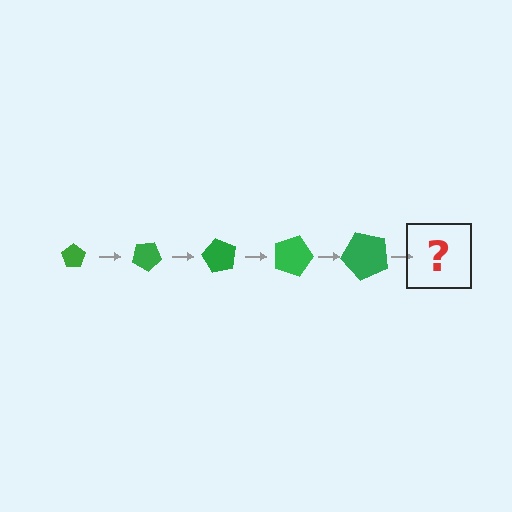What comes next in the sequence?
The next element should be a pentagon, larger than the previous one and rotated 150 degrees from the start.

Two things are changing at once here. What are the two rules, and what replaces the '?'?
The two rules are that the pentagon grows larger each step and it rotates 30 degrees each step. The '?' should be a pentagon, larger than the previous one and rotated 150 degrees from the start.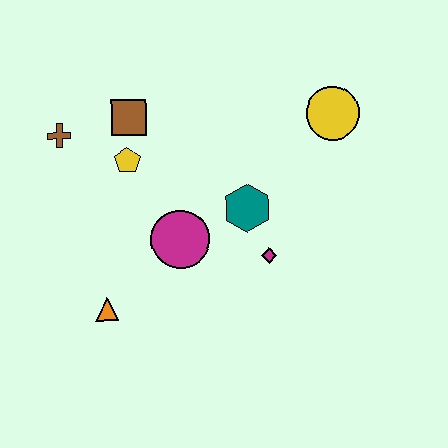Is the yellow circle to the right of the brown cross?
Yes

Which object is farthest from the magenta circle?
The yellow circle is farthest from the magenta circle.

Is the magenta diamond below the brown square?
Yes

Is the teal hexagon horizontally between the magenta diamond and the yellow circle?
No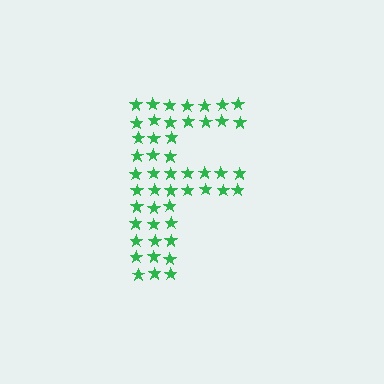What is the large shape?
The large shape is the letter F.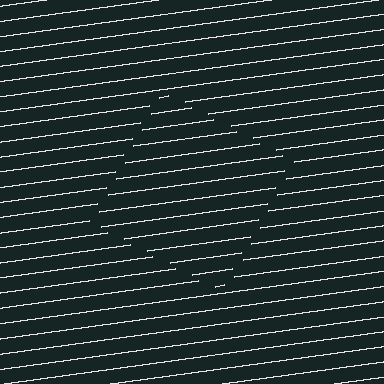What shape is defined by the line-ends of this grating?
An illusory square. The interior of the shape contains the same grating, shifted by half a period — the contour is defined by the phase discontinuity where line-ends from the inner and outer gratings abut.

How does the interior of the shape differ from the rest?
The interior of the shape contains the same grating, shifted by half a period — the contour is defined by the phase discontinuity where line-ends from the inner and outer gratings abut.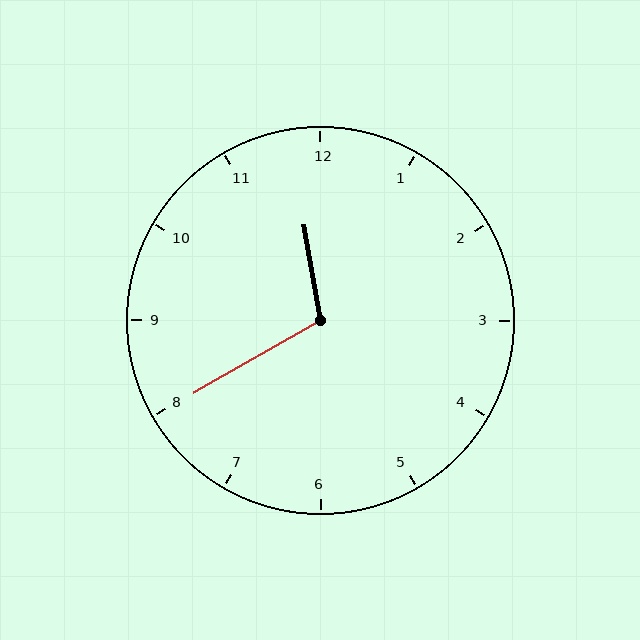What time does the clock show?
11:40.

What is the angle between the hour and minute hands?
Approximately 110 degrees.